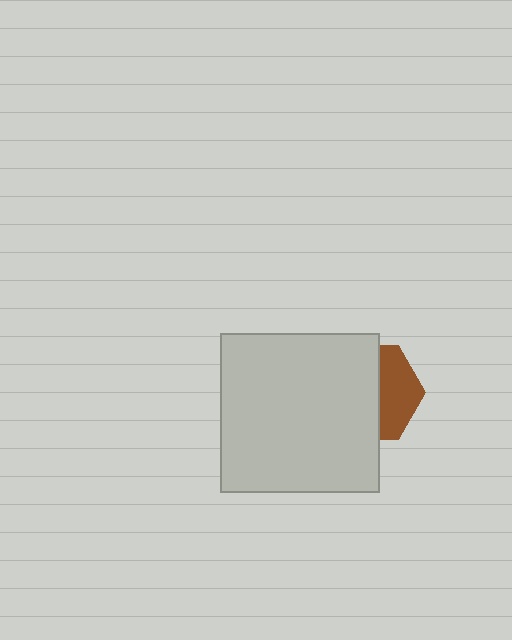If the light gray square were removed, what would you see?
You would see the complete brown hexagon.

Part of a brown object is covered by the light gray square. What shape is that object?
It is a hexagon.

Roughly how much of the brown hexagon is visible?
A small part of it is visible (roughly 40%).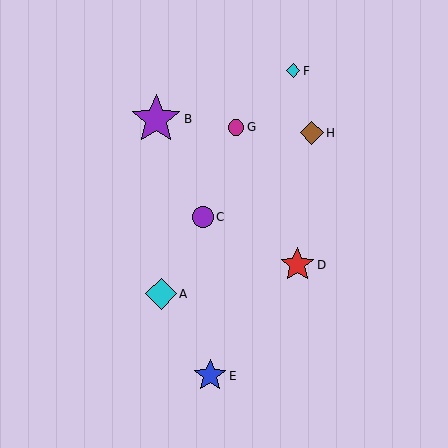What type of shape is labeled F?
Shape F is a cyan diamond.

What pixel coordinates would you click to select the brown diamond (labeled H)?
Click at (312, 133) to select the brown diamond H.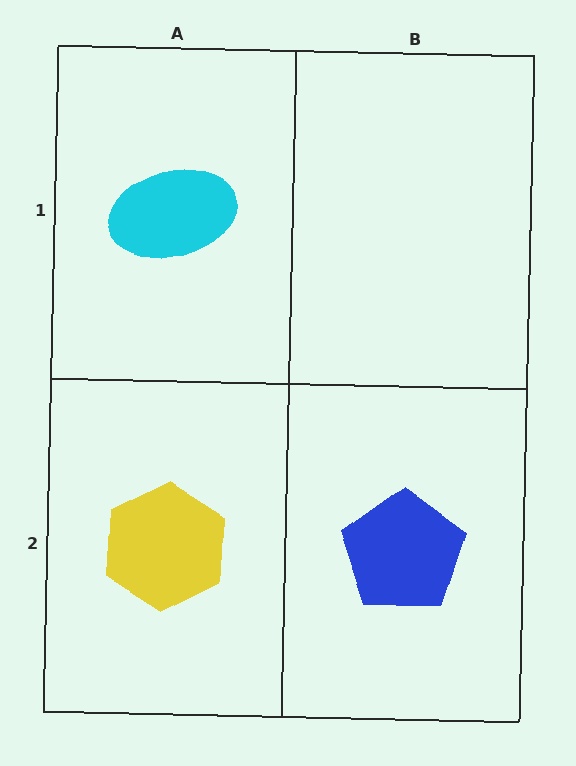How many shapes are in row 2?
2 shapes.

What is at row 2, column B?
A blue pentagon.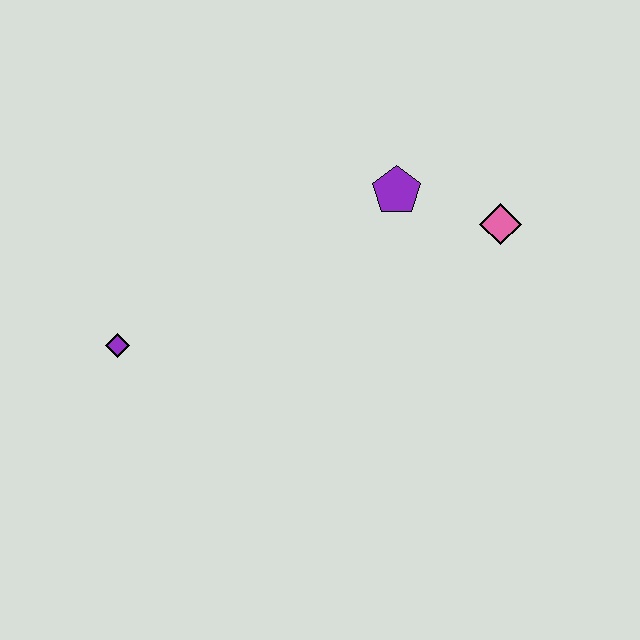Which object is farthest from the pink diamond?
The purple diamond is farthest from the pink diamond.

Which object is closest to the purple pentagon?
The pink diamond is closest to the purple pentagon.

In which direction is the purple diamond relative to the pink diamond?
The purple diamond is to the left of the pink diamond.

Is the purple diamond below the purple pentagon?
Yes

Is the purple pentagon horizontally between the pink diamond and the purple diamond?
Yes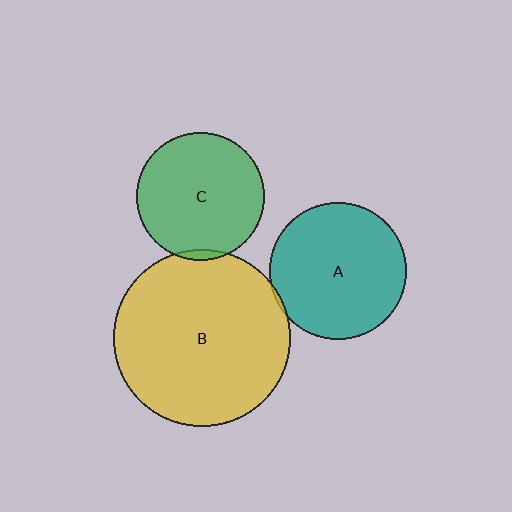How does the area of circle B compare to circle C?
Approximately 1.9 times.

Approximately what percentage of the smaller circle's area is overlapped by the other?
Approximately 5%.